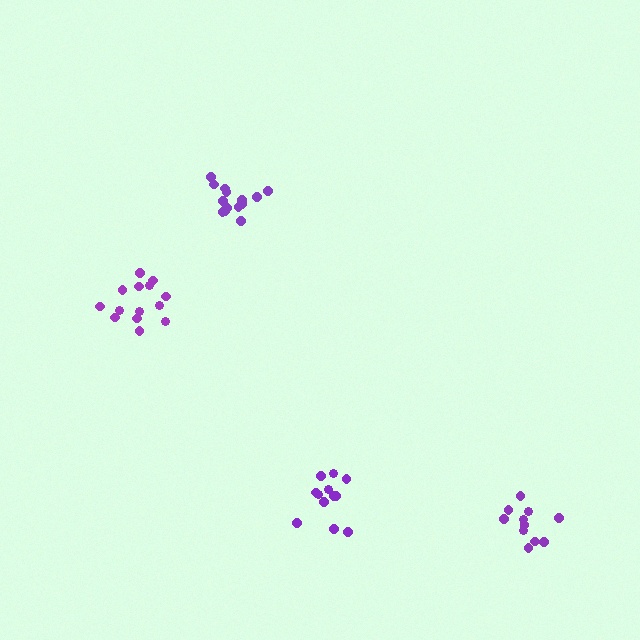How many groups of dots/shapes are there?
There are 4 groups.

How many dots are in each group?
Group 1: 14 dots, Group 2: 12 dots, Group 3: 14 dots, Group 4: 11 dots (51 total).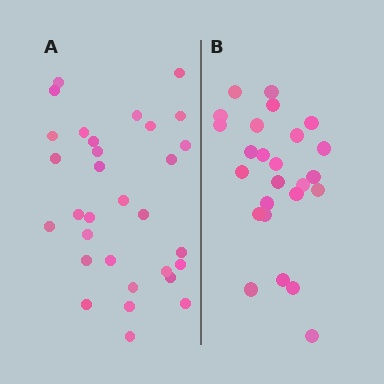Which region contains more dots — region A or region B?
Region A (the left region) has more dots.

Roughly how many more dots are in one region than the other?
Region A has about 6 more dots than region B.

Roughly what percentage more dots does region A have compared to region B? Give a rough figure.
About 25% more.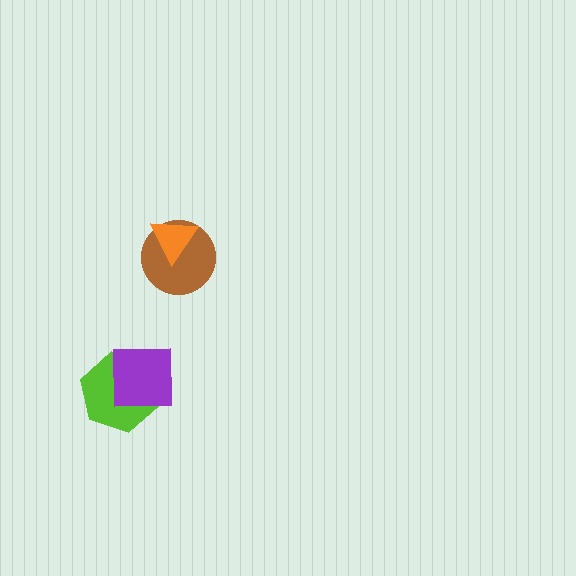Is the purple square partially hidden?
No, no other shape covers it.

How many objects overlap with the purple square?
1 object overlaps with the purple square.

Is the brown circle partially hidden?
Yes, it is partially covered by another shape.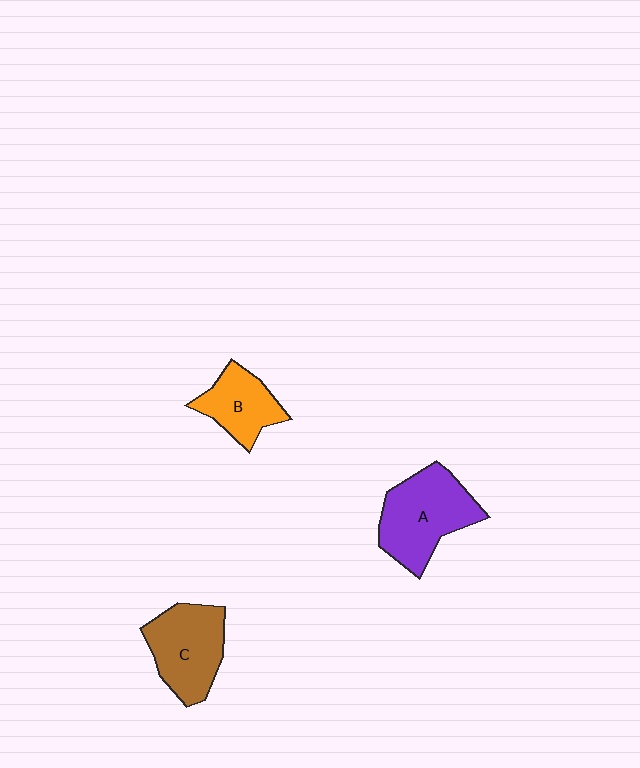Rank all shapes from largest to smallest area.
From largest to smallest: A (purple), C (brown), B (orange).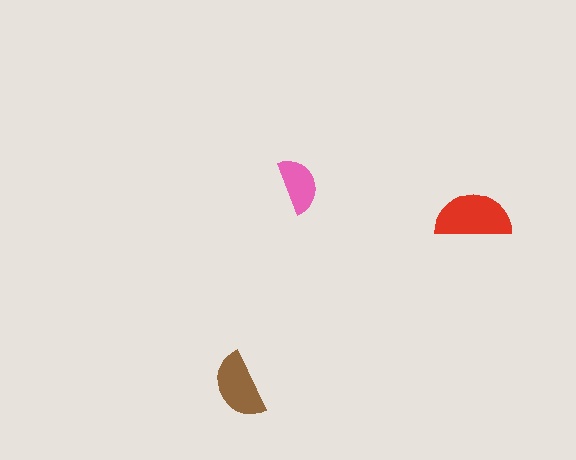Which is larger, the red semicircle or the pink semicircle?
The red one.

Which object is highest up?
The pink semicircle is topmost.